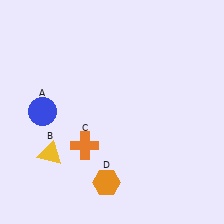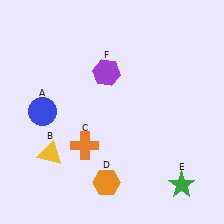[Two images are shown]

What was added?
A green star (E), a purple hexagon (F) were added in Image 2.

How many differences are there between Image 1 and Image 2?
There are 2 differences between the two images.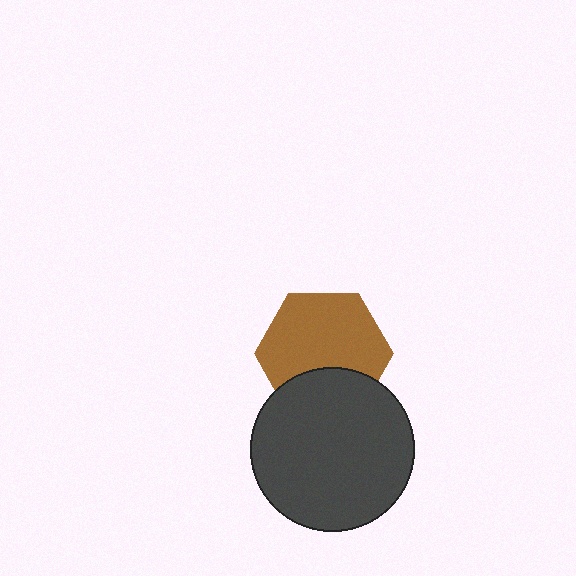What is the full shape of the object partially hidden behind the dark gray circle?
The partially hidden object is a brown hexagon.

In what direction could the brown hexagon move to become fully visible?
The brown hexagon could move up. That would shift it out from behind the dark gray circle entirely.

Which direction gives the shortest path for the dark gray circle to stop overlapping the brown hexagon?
Moving down gives the shortest separation.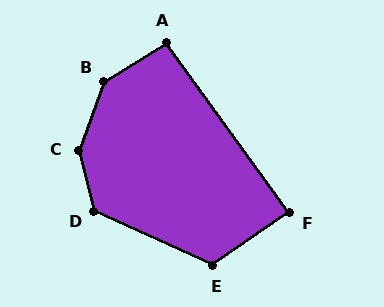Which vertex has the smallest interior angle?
F, at approximately 89 degrees.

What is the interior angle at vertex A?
Approximately 94 degrees (approximately right).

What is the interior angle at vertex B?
Approximately 142 degrees (obtuse).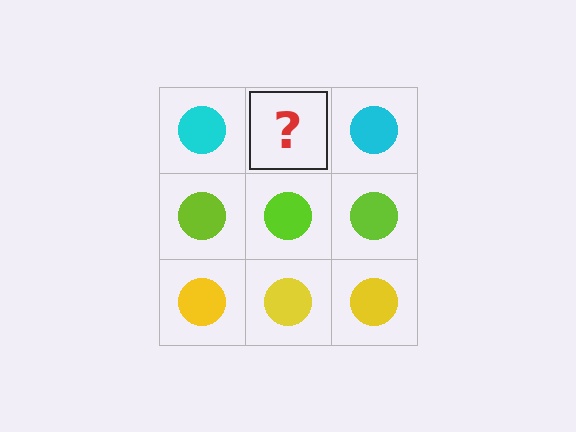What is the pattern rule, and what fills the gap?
The rule is that each row has a consistent color. The gap should be filled with a cyan circle.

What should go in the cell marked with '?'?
The missing cell should contain a cyan circle.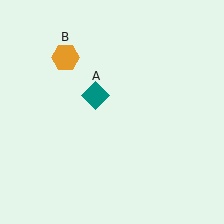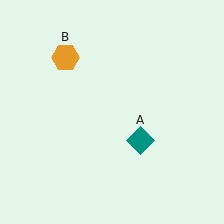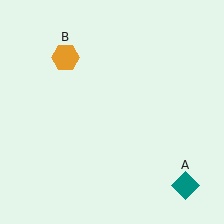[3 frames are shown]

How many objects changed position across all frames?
1 object changed position: teal diamond (object A).